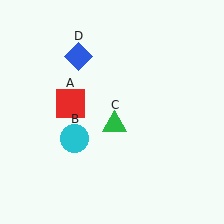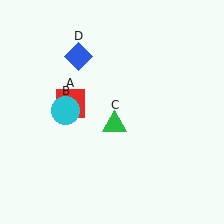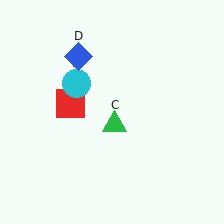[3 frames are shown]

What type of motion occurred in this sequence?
The cyan circle (object B) rotated clockwise around the center of the scene.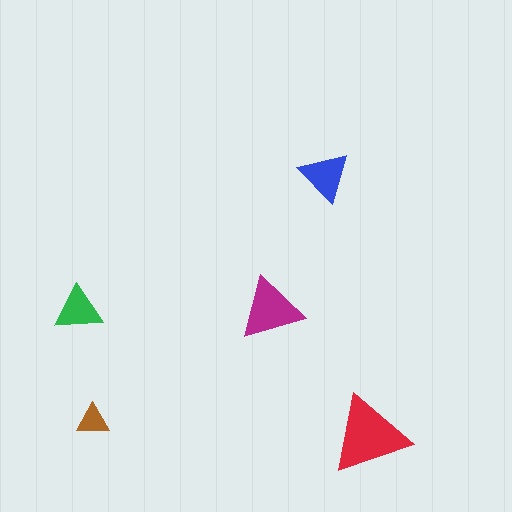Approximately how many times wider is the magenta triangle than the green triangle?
About 1.5 times wider.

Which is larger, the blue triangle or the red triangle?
The red one.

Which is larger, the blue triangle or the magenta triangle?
The magenta one.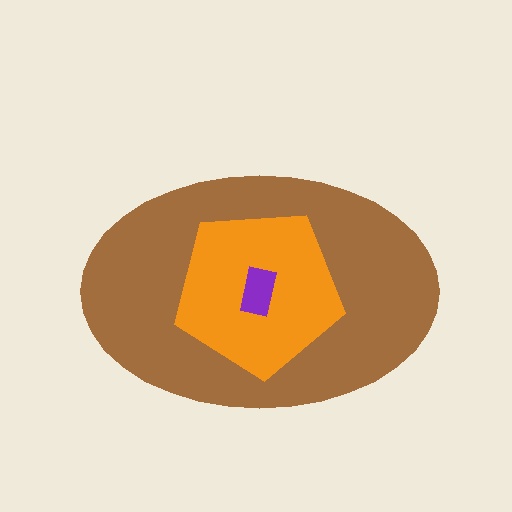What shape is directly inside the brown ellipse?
The orange pentagon.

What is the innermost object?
The purple rectangle.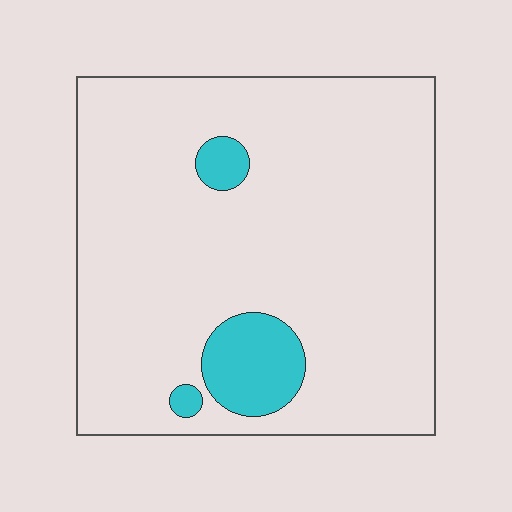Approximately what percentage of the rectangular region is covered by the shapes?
Approximately 10%.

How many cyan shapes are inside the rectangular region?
3.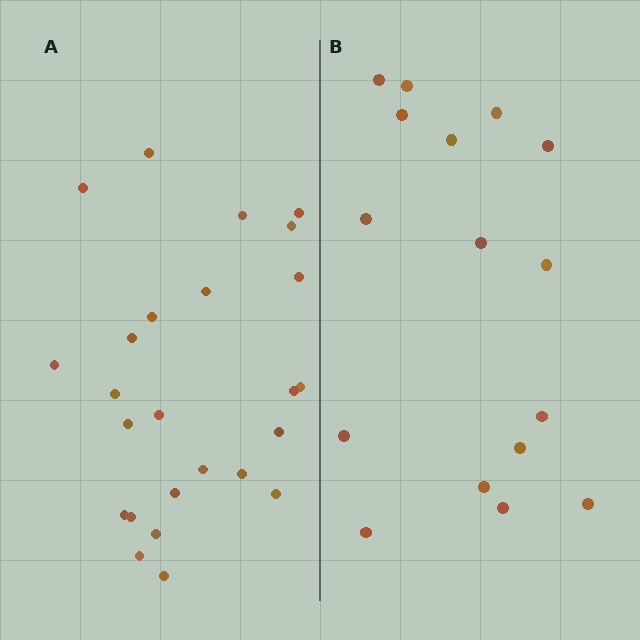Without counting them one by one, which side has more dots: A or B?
Region A (the left region) has more dots.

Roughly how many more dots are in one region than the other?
Region A has roughly 8 or so more dots than region B.